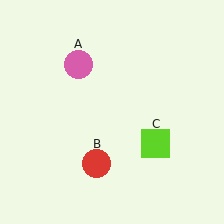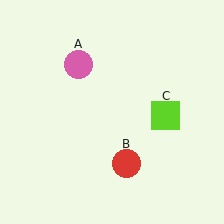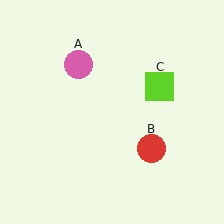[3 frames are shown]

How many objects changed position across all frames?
2 objects changed position: red circle (object B), lime square (object C).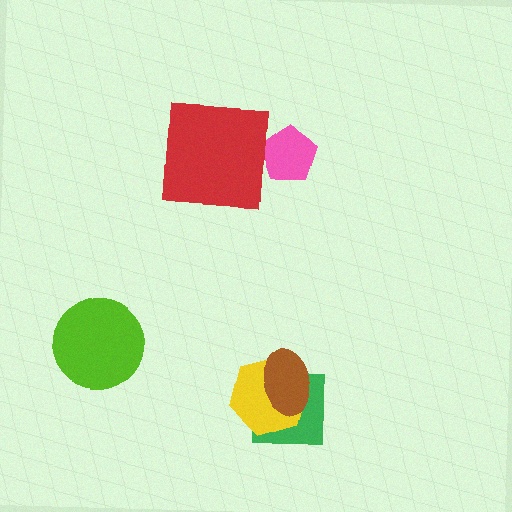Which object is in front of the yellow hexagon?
The brown ellipse is in front of the yellow hexagon.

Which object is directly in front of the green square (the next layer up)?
The yellow hexagon is directly in front of the green square.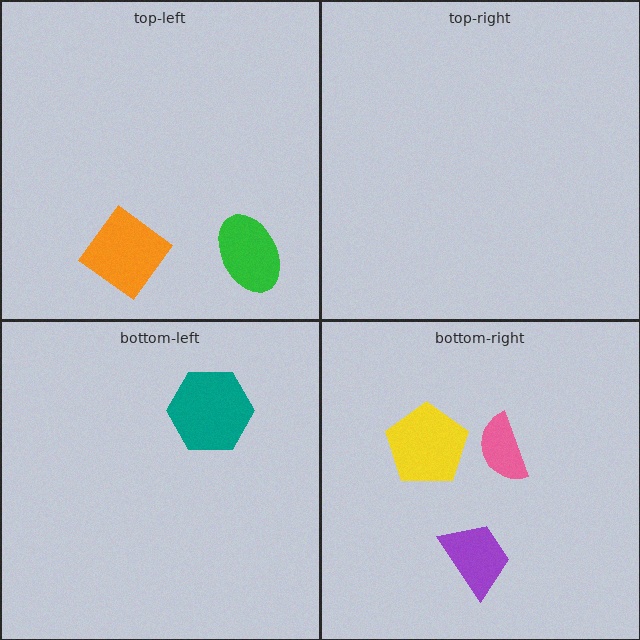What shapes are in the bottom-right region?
The purple trapezoid, the pink semicircle, the yellow pentagon.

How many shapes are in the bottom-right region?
3.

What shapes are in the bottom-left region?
The teal hexagon.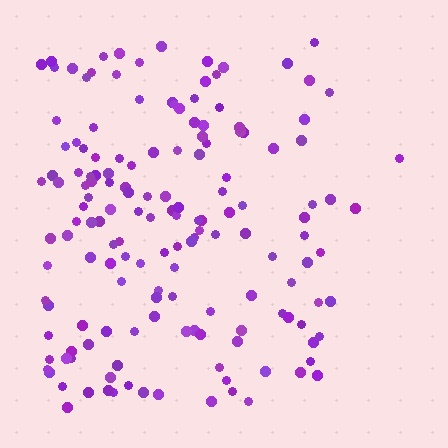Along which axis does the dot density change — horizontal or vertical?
Horizontal.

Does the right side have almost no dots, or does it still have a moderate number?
Still a moderate number, just noticeably fewer than the left.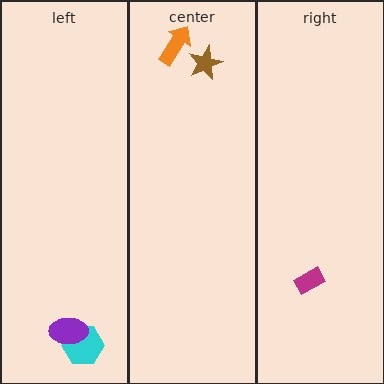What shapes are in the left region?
The cyan hexagon, the purple ellipse.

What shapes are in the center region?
The brown star, the orange arrow.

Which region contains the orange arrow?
The center region.